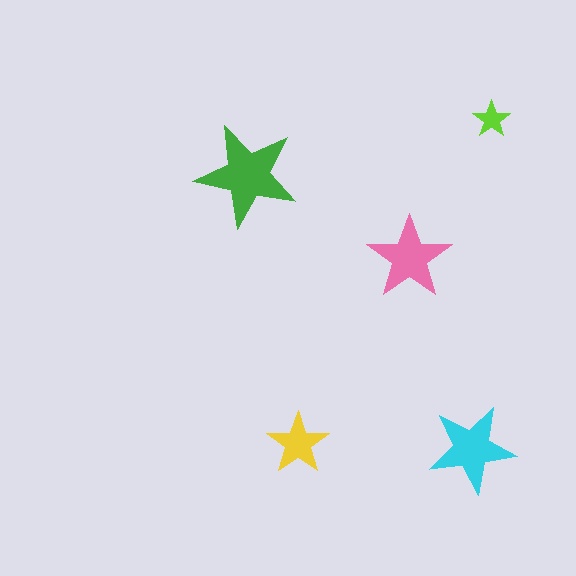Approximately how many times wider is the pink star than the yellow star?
About 1.5 times wider.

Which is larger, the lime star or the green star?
The green one.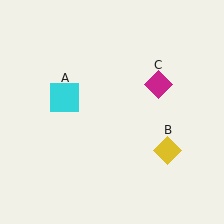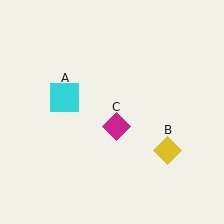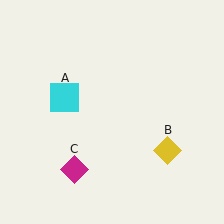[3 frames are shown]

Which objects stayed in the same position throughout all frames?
Cyan square (object A) and yellow diamond (object B) remained stationary.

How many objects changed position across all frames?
1 object changed position: magenta diamond (object C).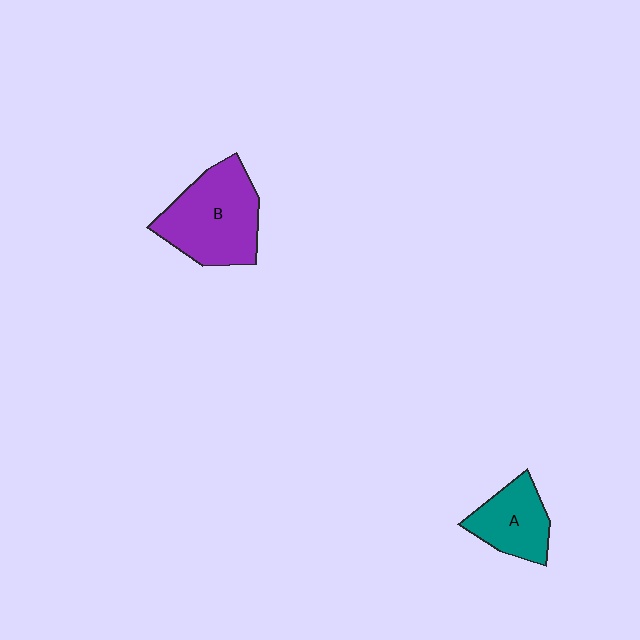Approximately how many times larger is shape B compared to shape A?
Approximately 1.7 times.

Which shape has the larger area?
Shape B (purple).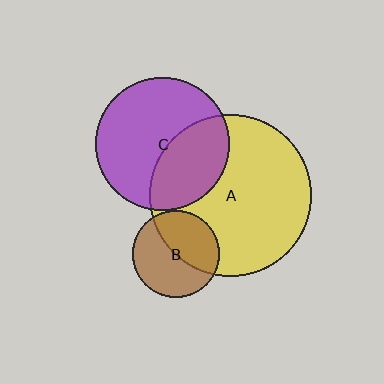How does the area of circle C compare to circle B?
Approximately 2.4 times.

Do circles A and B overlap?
Yes.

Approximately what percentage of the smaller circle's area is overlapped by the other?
Approximately 45%.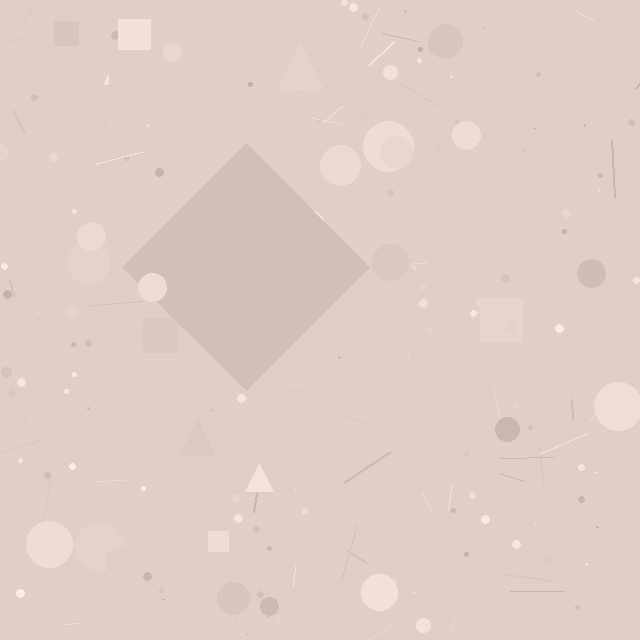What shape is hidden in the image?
A diamond is hidden in the image.